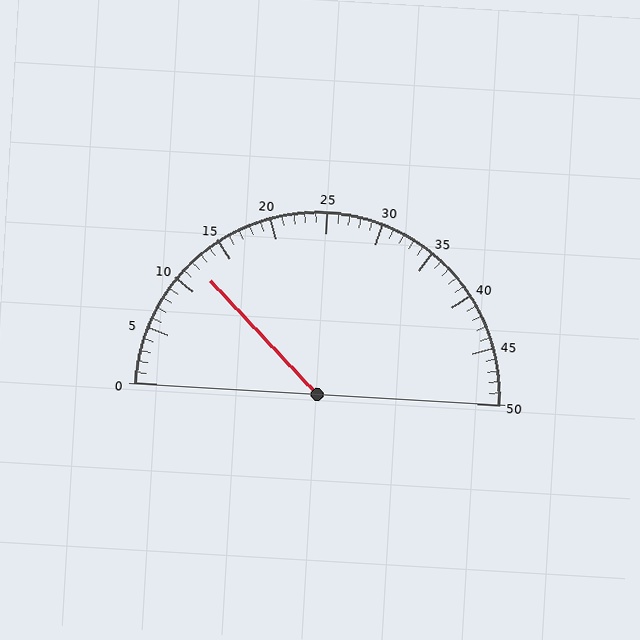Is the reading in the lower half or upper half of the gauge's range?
The reading is in the lower half of the range (0 to 50).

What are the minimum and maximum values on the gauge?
The gauge ranges from 0 to 50.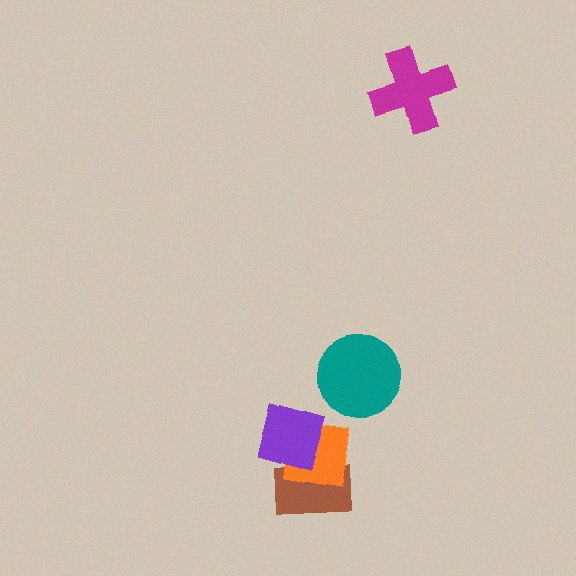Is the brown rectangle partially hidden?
Yes, it is partially covered by another shape.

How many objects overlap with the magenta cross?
0 objects overlap with the magenta cross.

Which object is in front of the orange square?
The purple square is in front of the orange square.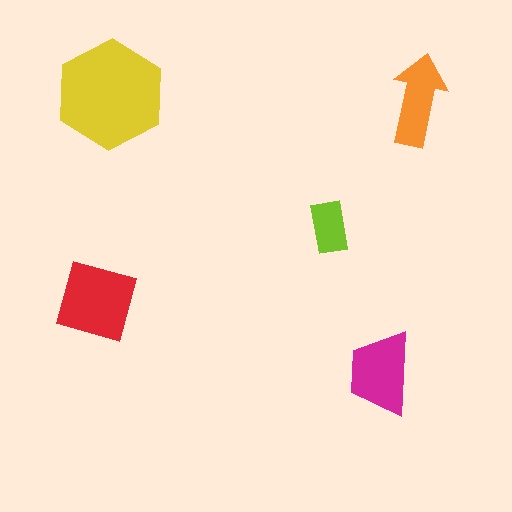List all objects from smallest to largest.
The lime rectangle, the orange arrow, the magenta trapezoid, the red diamond, the yellow hexagon.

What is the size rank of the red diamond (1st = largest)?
2nd.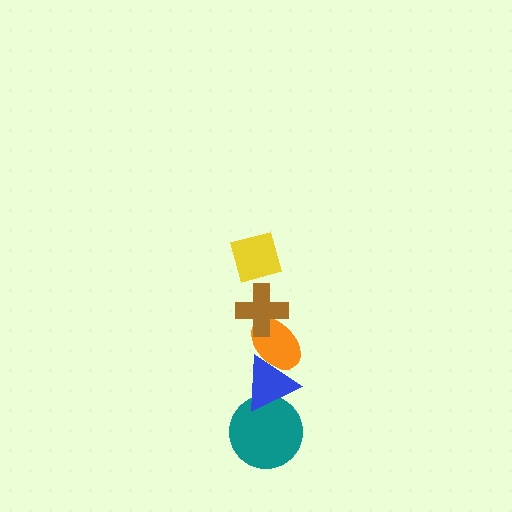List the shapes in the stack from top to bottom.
From top to bottom: the yellow square, the brown cross, the orange ellipse, the blue triangle, the teal circle.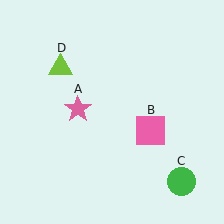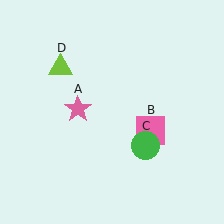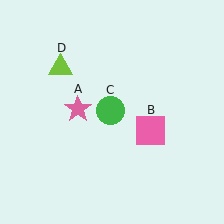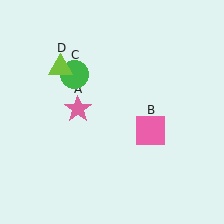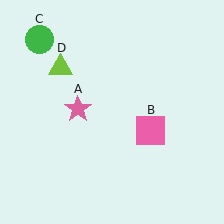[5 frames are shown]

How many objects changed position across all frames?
1 object changed position: green circle (object C).